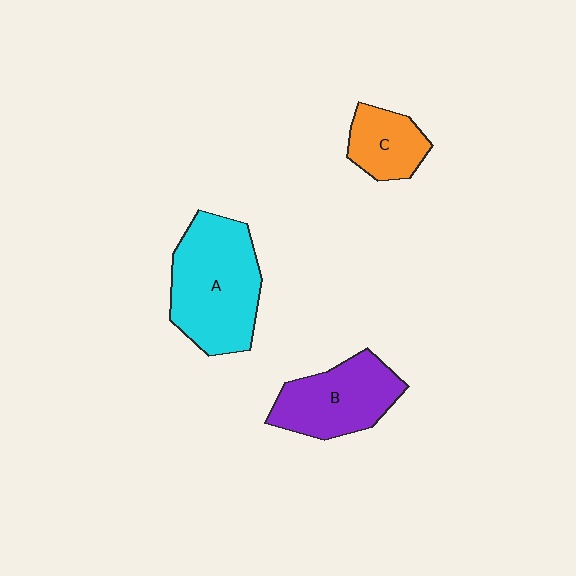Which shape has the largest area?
Shape A (cyan).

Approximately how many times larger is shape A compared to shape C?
Approximately 2.2 times.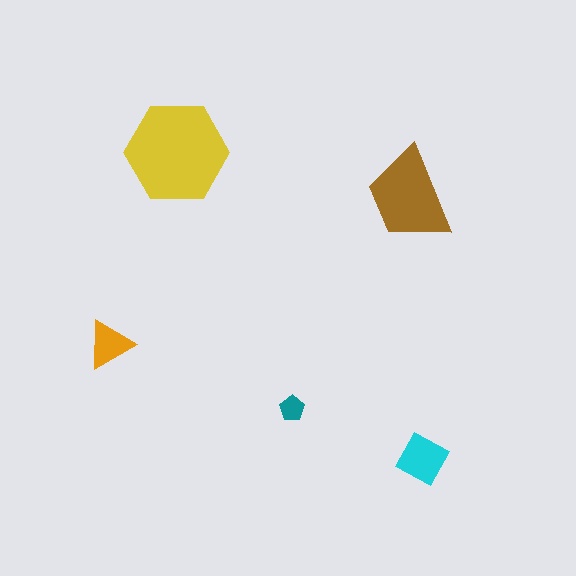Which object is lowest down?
The cyan diamond is bottommost.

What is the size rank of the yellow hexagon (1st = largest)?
1st.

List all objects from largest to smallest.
The yellow hexagon, the brown trapezoid, the cyan diamond, the orange triangle, the teal pentagon.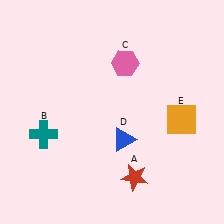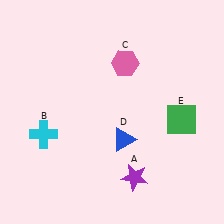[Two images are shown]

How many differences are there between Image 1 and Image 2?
There are 3 differences between the two images.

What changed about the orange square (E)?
In Image 1, E is orange. In Image 2, it changed to green.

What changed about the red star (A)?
In Image 1, A is red. In Image 2, it changed to purple.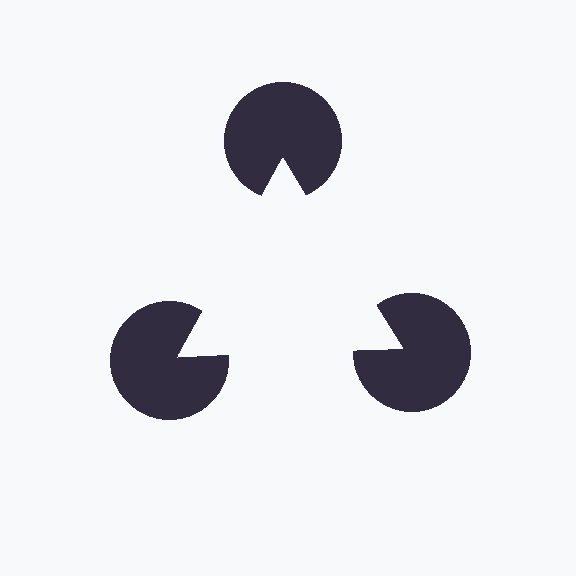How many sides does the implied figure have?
3 sides.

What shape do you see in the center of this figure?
An illusory triangle — its edges are inferred from the aligned wedge cuts in the pac-man discs, not physically drawn.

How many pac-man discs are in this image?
There are 3 — one at each vertex of the illusory triangle.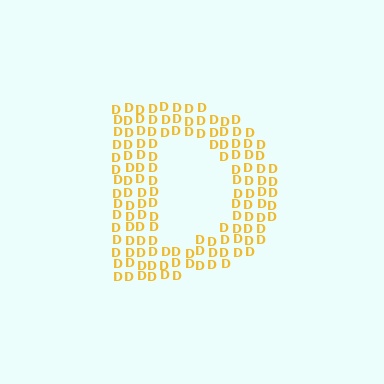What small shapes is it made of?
It is made of small letter D's.